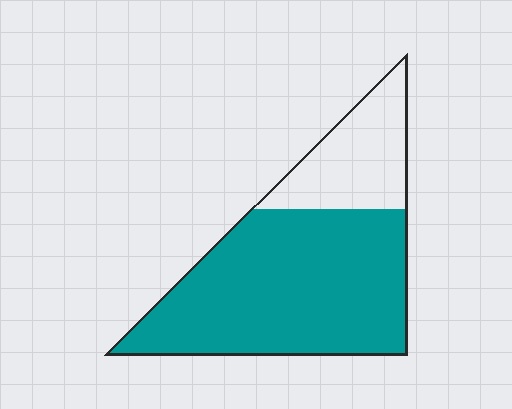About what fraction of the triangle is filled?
About three quarters (3/4).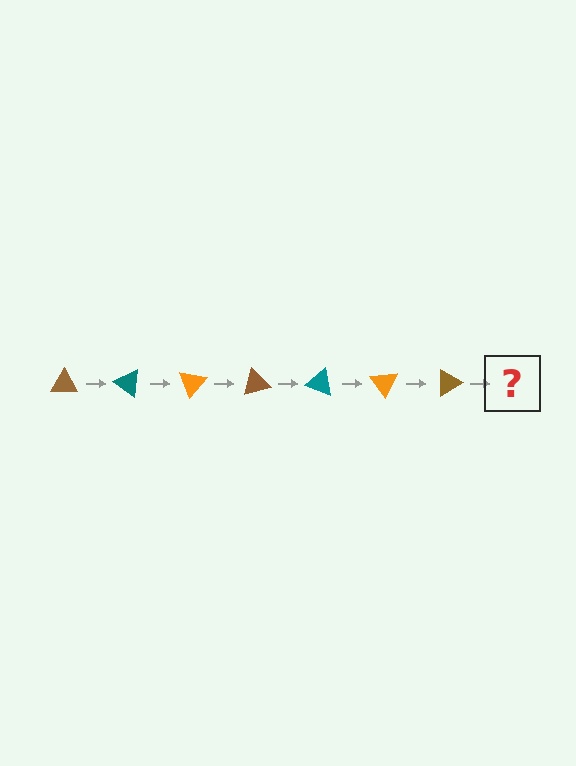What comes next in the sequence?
The next element should be a teal triangle, rotated 245 degrees from the start.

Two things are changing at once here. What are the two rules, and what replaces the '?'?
The two rules are that it rotates 35 degrees each step and the color cycles through brown, teal, and orange. The '?' should be a teal triangle, rotated 245 degrees from the start.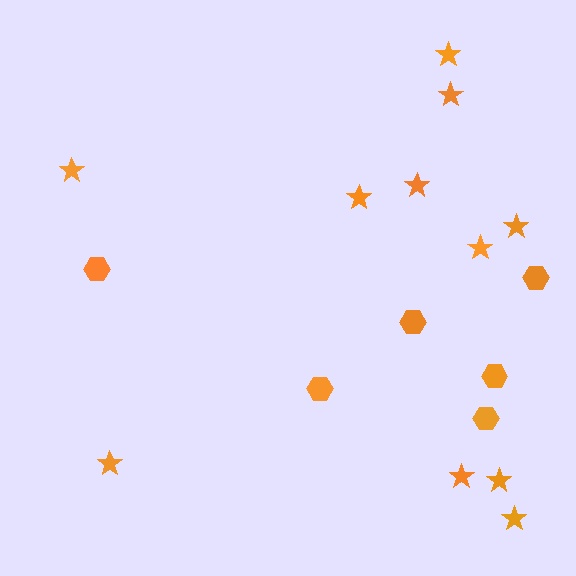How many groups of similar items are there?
There are 2 groups: one group of stars (11) and one group of hexagons (6).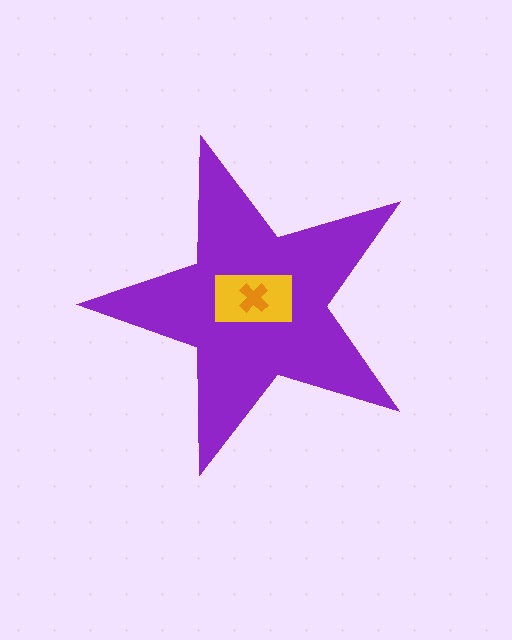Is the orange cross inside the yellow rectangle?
Yes.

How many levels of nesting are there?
3.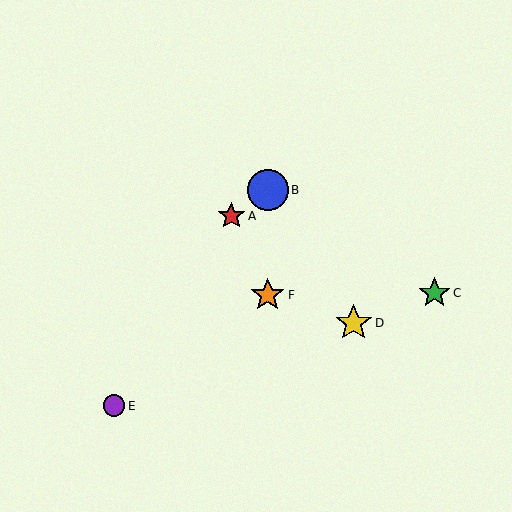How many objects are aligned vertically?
2 objects (B, F) are aligned vertically.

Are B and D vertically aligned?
No, B is at x≈268 and D is at x≈354.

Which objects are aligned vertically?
Objects B, F are aligned vertically.